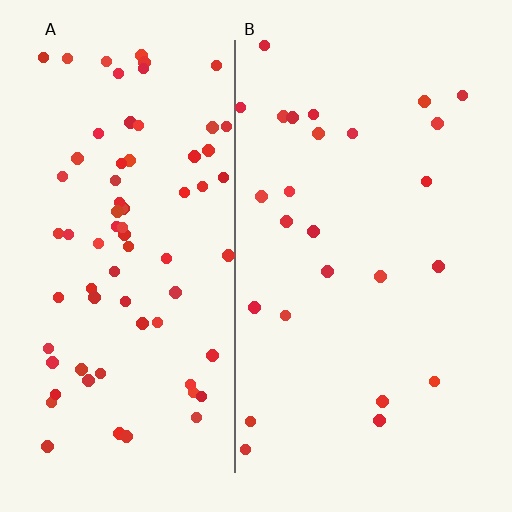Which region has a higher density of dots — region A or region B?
A (the left).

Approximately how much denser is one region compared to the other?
Approximately 2.9× — region A over region B.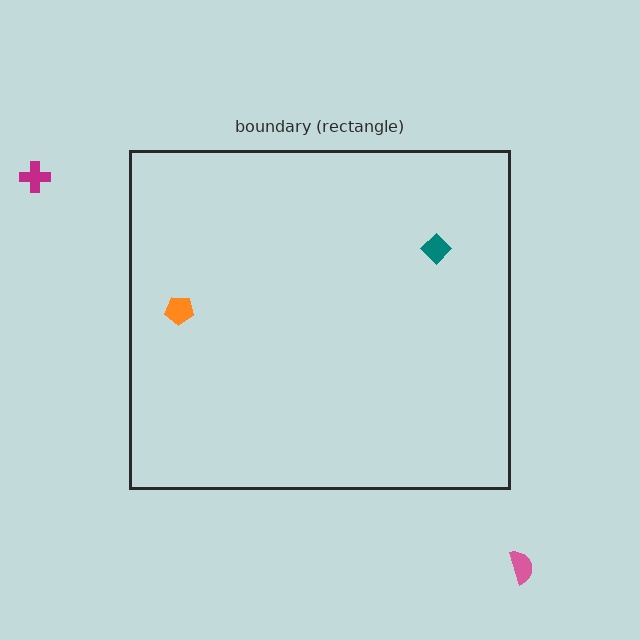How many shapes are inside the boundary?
2 inside, 2 outside.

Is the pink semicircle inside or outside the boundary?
Outside.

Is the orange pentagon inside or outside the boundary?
Inside.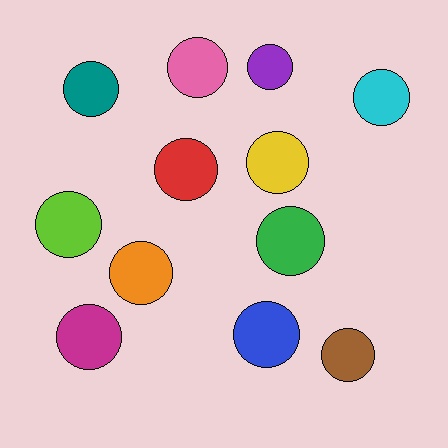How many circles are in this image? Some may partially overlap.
There are 12 circles.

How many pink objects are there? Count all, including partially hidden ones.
There is 1 pink object.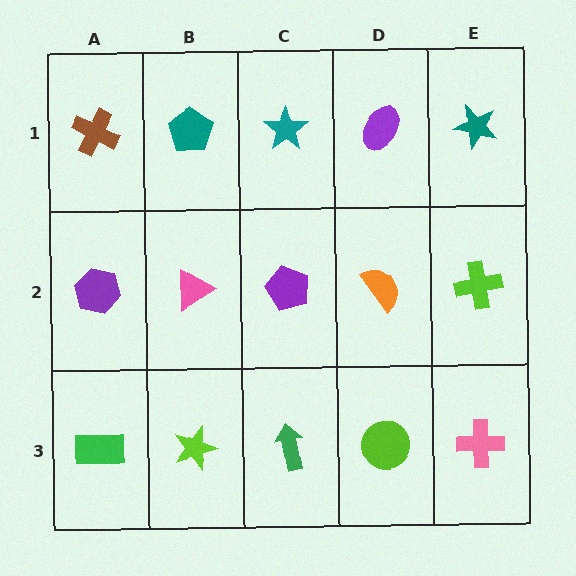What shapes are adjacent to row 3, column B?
A pink triangle (row 2, column B), a green rectangle (row 3, column A), a green arrow (row 3, column C).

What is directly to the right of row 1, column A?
A teal pentagon.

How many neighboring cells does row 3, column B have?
3.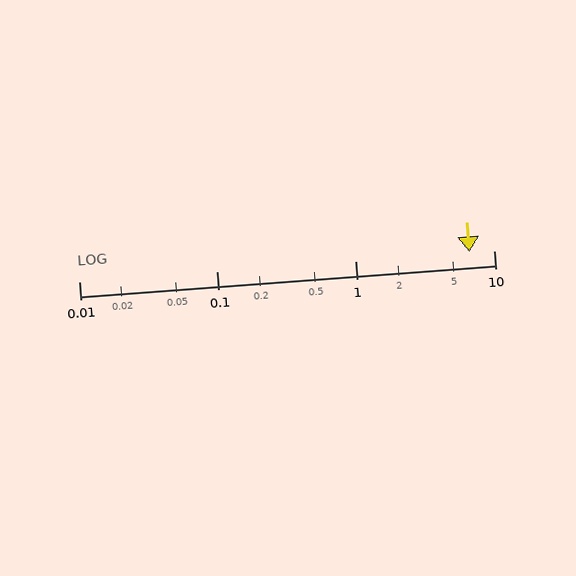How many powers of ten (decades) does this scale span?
The scale spans 3 decades, from 0.01 to 10.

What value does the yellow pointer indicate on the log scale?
The pointer indicates approximately 6.7.